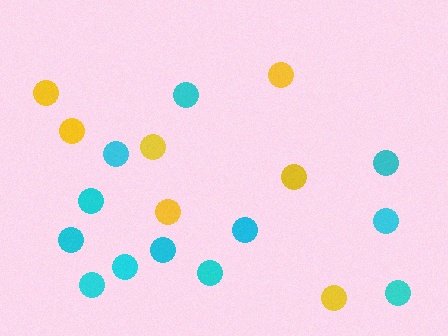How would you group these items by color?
There are 2 groups: one group of yellow circles (7) and one group of cyan circles (12).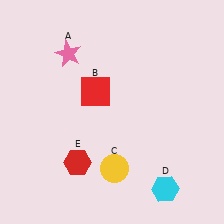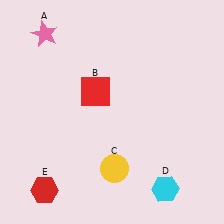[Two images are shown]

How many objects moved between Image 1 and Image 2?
2 objects moved between the two images.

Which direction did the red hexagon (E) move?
The red hexagon (E) moved left.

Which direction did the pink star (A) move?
The pink star (A) moved left.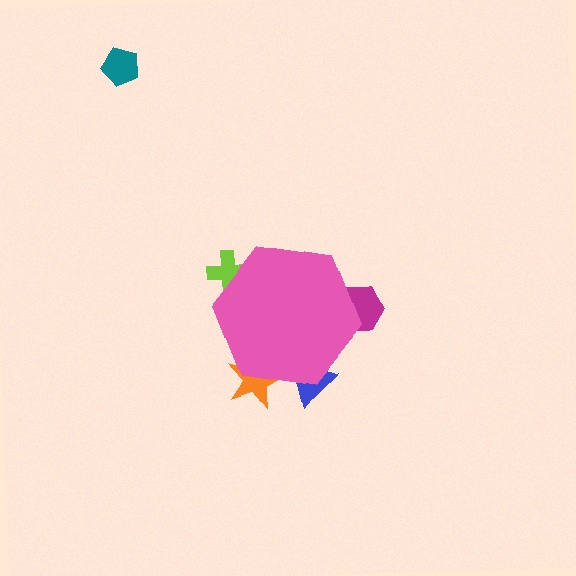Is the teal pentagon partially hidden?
No, the teal pentagon is fully visible.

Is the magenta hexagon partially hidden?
Yes, the magenta hexagon is partially hidden behind the pink hexagon.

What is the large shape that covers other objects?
A pink hexagon.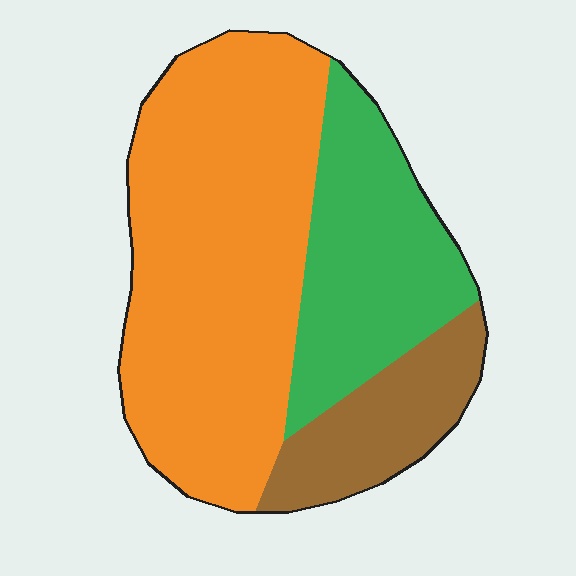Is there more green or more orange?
Orange.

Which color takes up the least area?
Brown, at roughly 15%.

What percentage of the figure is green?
Green covers about 25% of the figure.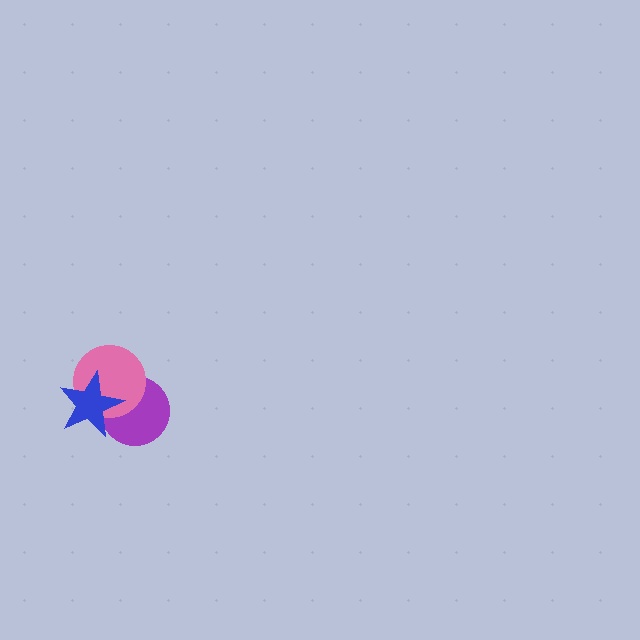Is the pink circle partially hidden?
Yes, it is partially covered by another shape.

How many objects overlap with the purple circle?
2 objects overlap with the purple circle.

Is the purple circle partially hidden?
Yes, it is partially covered by another shape.